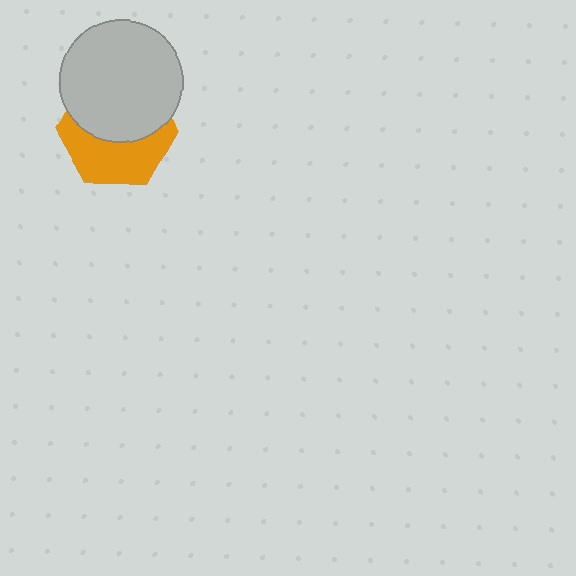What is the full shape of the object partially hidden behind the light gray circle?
The partially hidden object is an orange hexagon.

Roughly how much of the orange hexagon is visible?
About half of it is visible (roughly 47%).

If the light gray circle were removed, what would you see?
You would see the complete orange hexagon.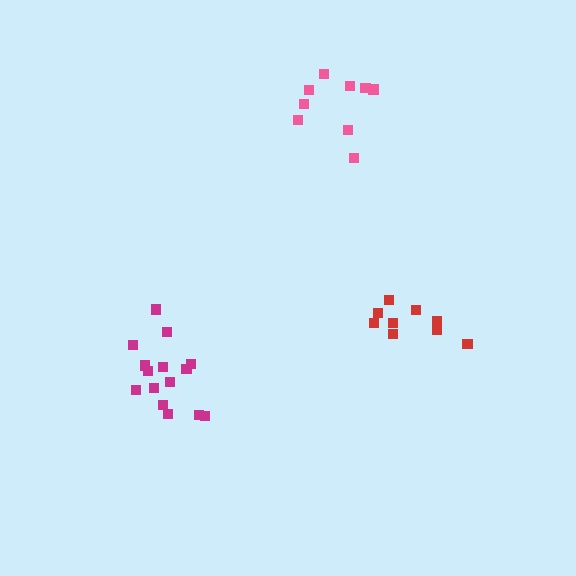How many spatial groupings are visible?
There are 3 spatial groupings.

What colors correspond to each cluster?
The clusters are colored: red, magenta, pink.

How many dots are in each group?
Group 1: 9 dots, Group 2: 15 dots, Group 3: 9 dots (33 total).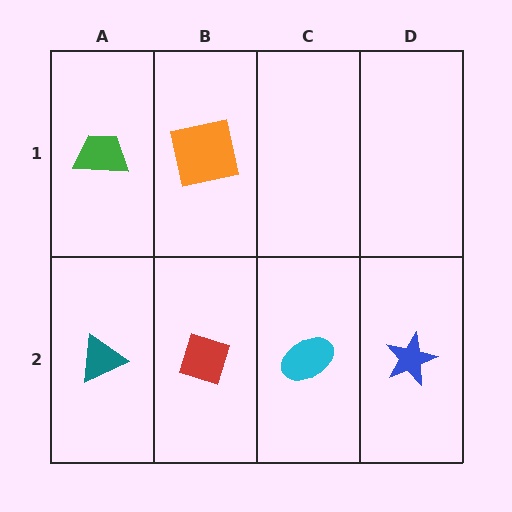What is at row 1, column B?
An orange square.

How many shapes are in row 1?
2 shapes.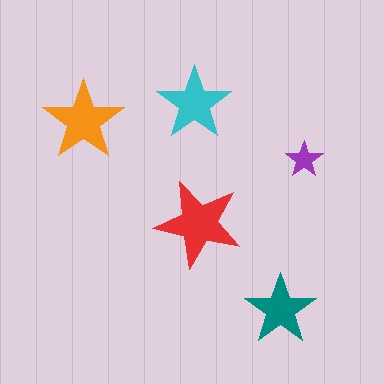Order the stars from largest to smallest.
the red one, the orange one, the cyan one, the teal one, the purple one.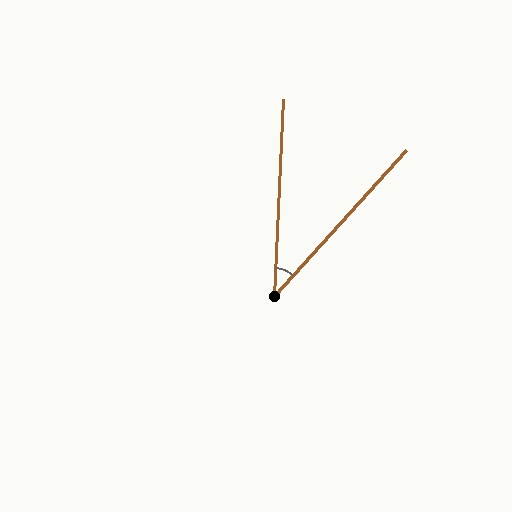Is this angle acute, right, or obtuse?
It is acute.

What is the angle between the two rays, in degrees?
Approximately 39 degrees.